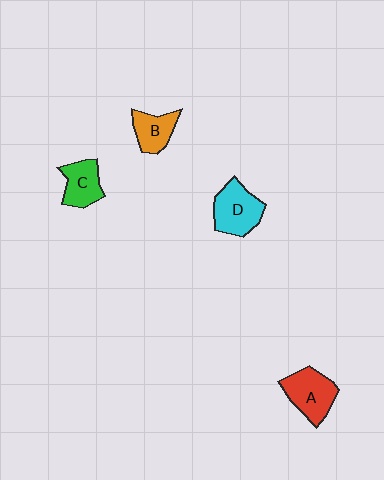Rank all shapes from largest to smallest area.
From largest to smallest: D (cyan), A (red), C (green), B (orange).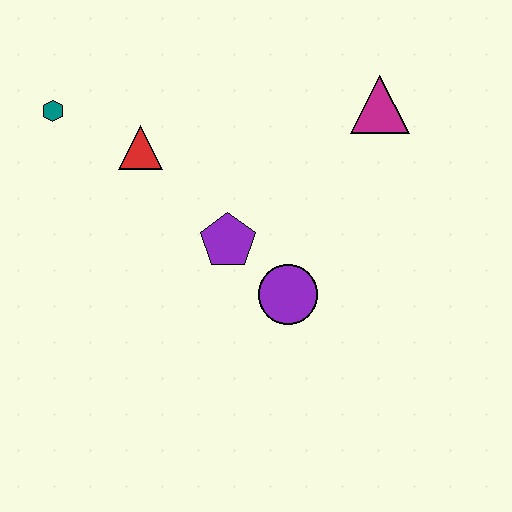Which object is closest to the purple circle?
The purple pentagon is closest to the purple circle.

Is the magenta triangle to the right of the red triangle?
Yes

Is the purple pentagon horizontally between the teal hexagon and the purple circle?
Yes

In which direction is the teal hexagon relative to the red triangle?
The teal hexagon is to the left of the red triangle.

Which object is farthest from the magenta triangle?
The teal hexagon is farthest from the magenta triangle.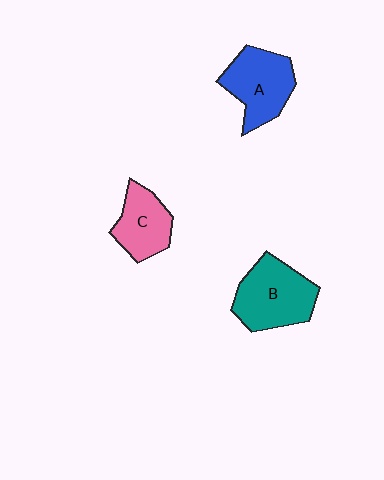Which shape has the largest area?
Shape B (teal).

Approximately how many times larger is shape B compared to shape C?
Approximately 1.4 times.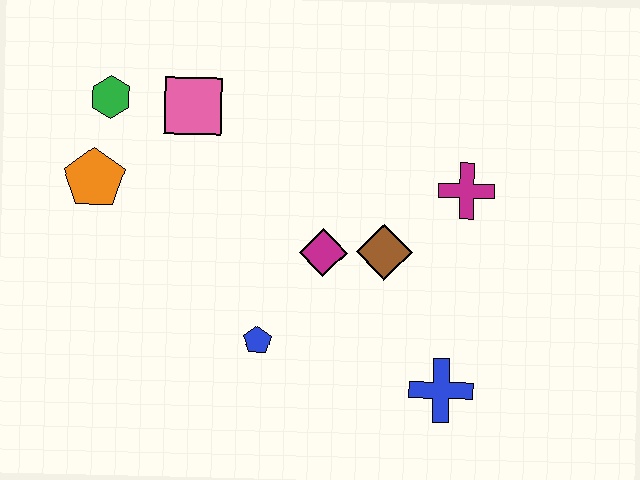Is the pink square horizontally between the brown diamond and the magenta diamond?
No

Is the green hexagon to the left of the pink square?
Yes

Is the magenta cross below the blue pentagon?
No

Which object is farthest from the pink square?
The blue cross is farthest from the pink square.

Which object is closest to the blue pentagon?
The magenta diamond is closest to the blue pentagon.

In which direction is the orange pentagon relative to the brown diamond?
The orange pentagon is to the left of the brown diamond.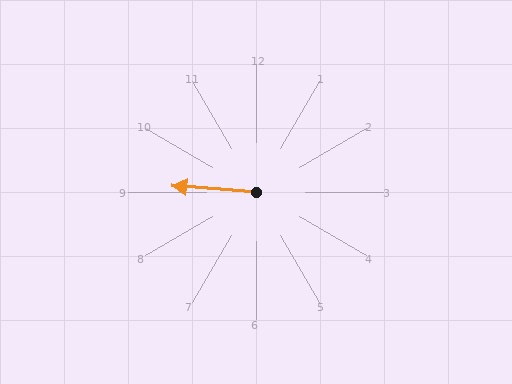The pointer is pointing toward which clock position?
Roughly 9 o'clock.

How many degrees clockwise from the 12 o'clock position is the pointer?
Approximately 274 degrees.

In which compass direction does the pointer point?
West.